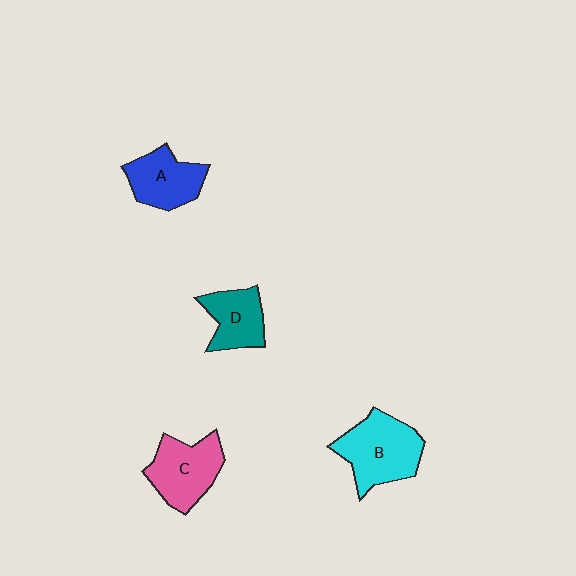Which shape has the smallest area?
Shape D (teal).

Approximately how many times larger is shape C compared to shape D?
Approximately 1.3 times.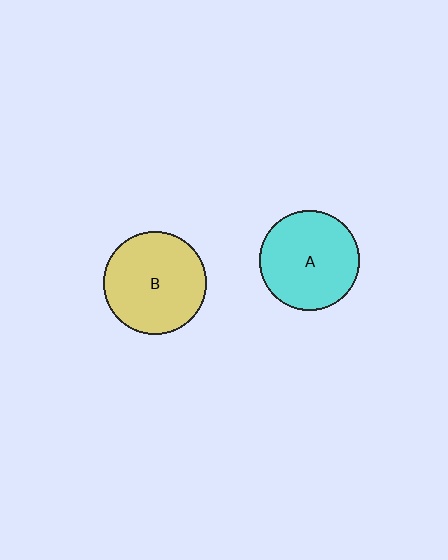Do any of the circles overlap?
No, none of the circles overlap.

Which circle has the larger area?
Circle B (yellow).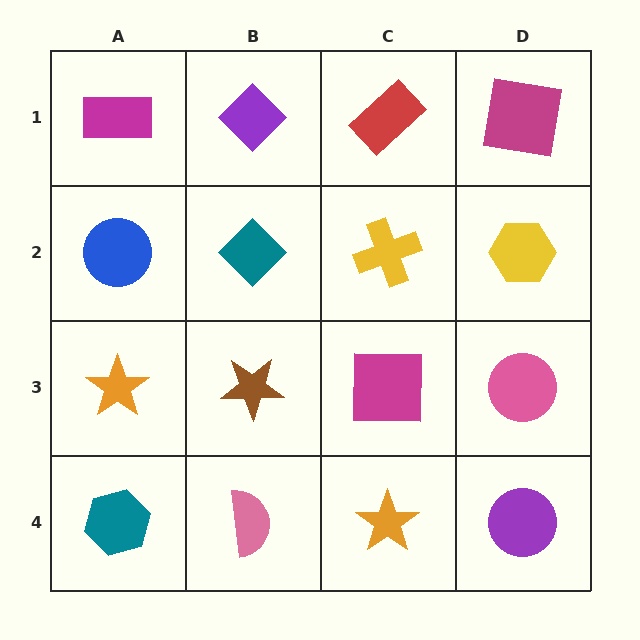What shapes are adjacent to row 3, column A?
A blue circle (row 2, column A), a teal hexagon (row 4, column A), a brown star (row 3, column B).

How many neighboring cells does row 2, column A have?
3.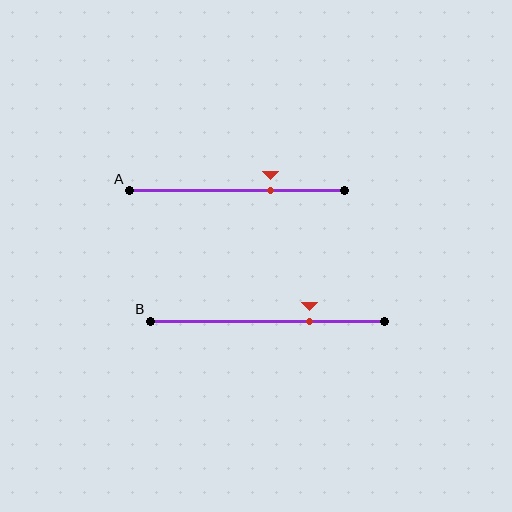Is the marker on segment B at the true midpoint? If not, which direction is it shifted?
No, the marker on segment B is shifted to the right by about 18% of the segment length.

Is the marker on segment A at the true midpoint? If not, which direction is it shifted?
No, the marker on segment A is shifted to the right by about 16% of the segment length.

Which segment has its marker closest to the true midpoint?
Segment A has its marker closest to the true midpoint.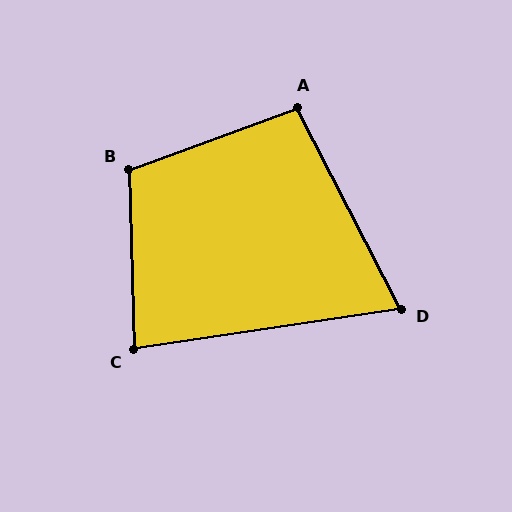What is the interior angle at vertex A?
Approximately 97 degrees (obtuse).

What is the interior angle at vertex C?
Approximately 83 degrees (acute).